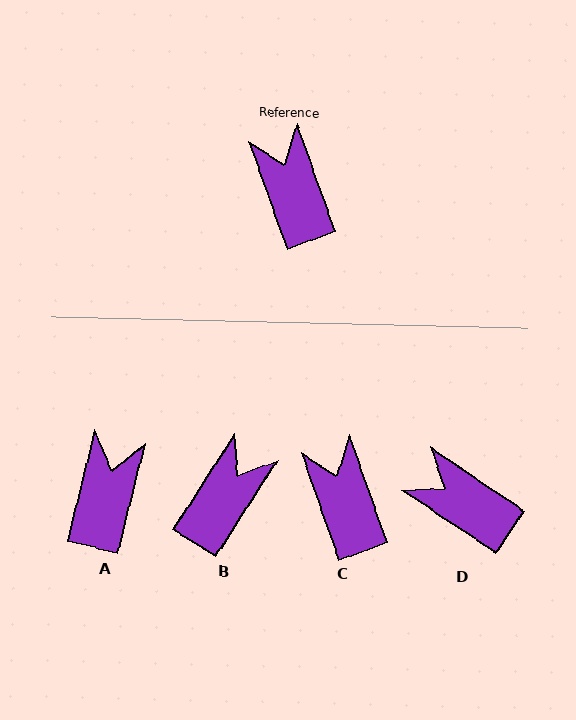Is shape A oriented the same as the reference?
No, it is off by about 34 degrees.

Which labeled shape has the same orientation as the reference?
C.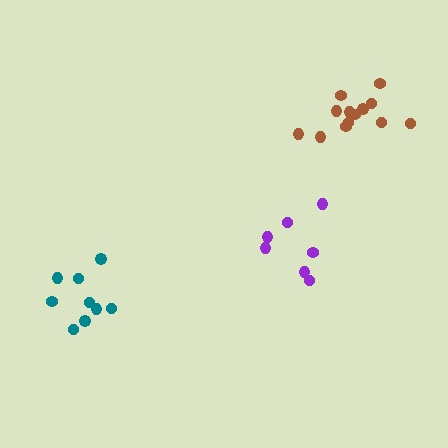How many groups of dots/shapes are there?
There are 3 groups.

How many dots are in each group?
Group 1: 7 dots, Group 2: 9 dots, Group 3: 13 dots (29 total).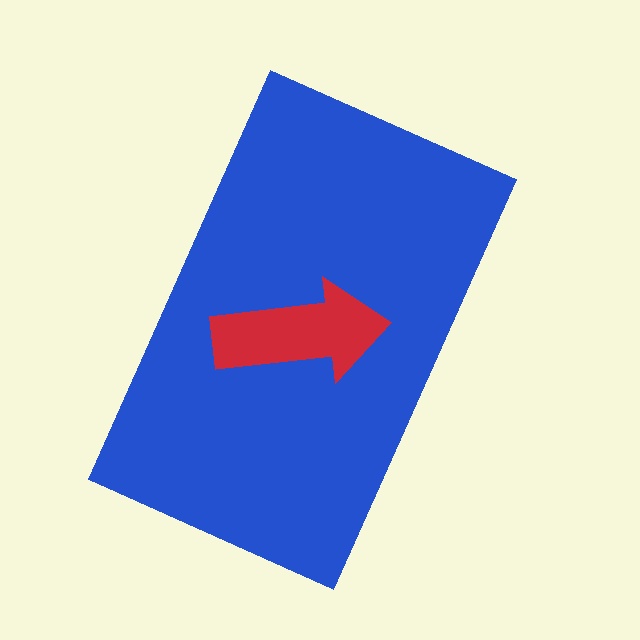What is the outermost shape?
The blue rectangle.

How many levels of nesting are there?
2.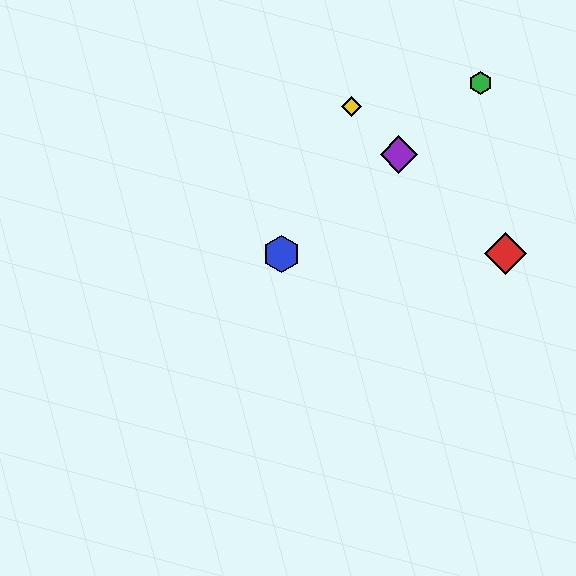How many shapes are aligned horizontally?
2 shapes (the red diamond, the blue hexagon) are aligned horizontally.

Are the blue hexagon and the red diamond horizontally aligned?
Yes, both are at y≈254.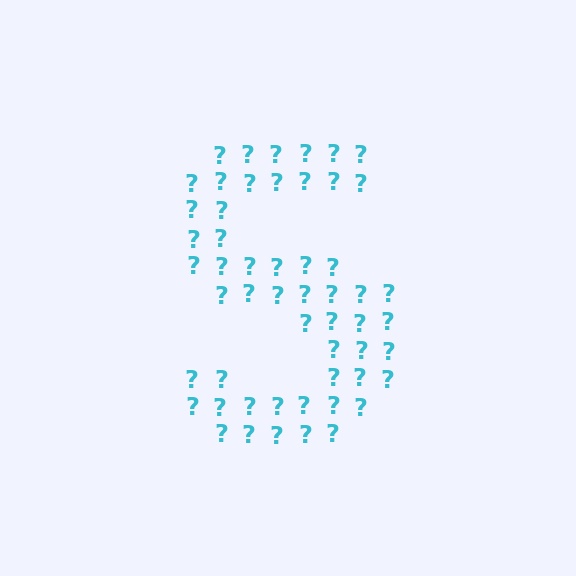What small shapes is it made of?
It is made of small question marks.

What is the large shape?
The large shape is the letter S.